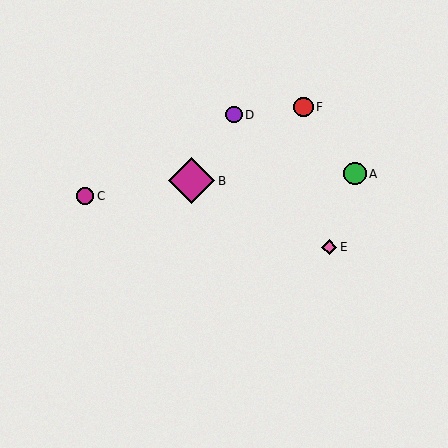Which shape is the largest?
The magenta diamond (labeled B) is the largest.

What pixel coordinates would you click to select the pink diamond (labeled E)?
Click at (329, 247) to select the pink diamond E.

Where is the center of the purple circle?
The center of the purple circle is at (234, 115).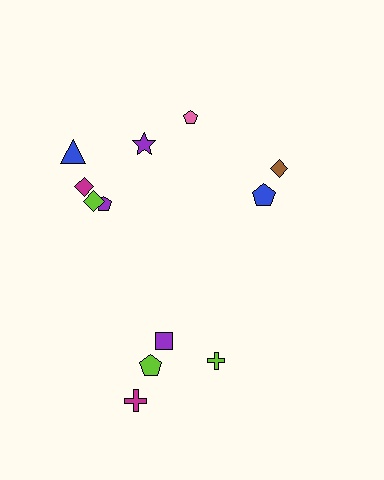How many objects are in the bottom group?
There are 4 objects.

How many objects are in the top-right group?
There are 3 objects.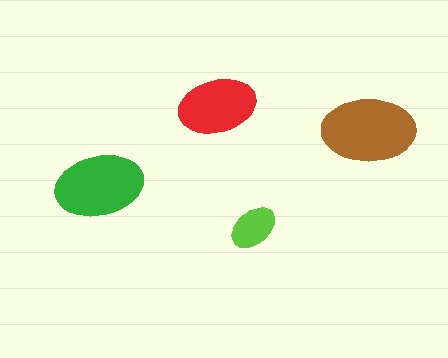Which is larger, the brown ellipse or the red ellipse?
The brown one.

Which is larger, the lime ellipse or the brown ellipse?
The brown one.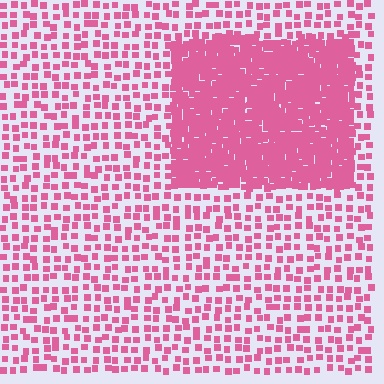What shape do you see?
I see a rectangle.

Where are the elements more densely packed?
The elements are more densely packed inside the rectangle boundary.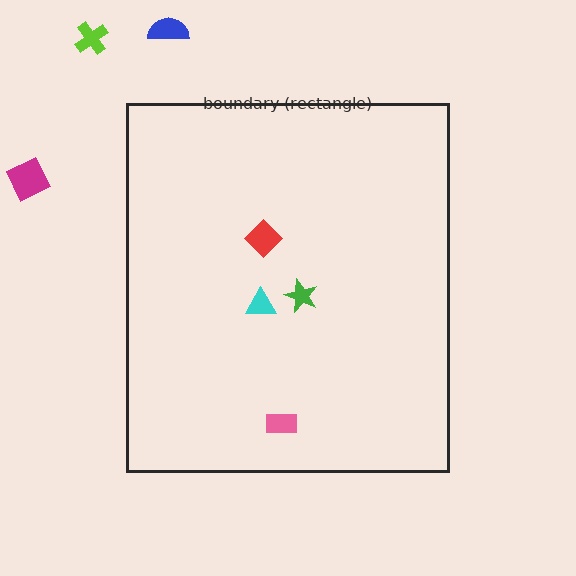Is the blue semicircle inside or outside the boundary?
Outside.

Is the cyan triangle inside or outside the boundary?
Inside.